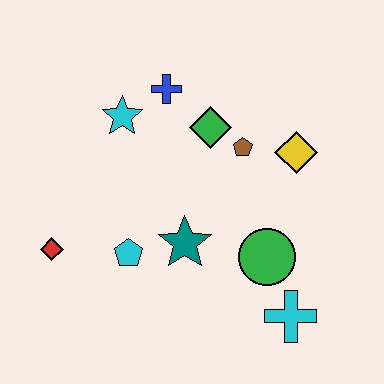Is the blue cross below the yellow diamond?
No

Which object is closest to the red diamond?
The cyan pentagon is closest to the red diamond.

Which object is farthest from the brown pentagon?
The red diamond is farthest from the brown pentagon.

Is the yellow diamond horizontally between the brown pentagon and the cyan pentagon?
No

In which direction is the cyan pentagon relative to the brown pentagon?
The cyan pentagon is to the left of the brown pentagon.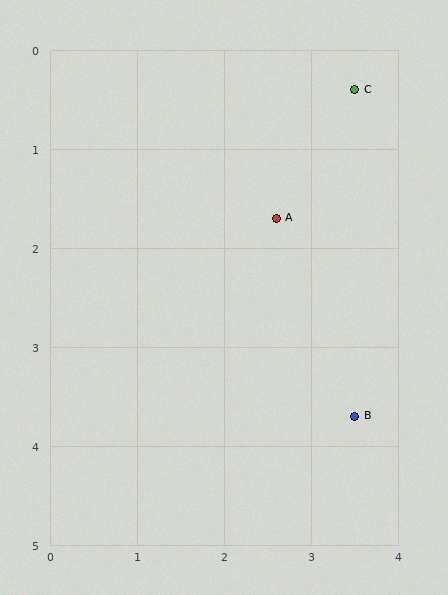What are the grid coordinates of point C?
Point C is at approximately (3.5, 0.4).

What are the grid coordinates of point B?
Point B is at approximately (3.5, 3.7).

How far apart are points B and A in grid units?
Points B and A are about 2.2 grid units apart.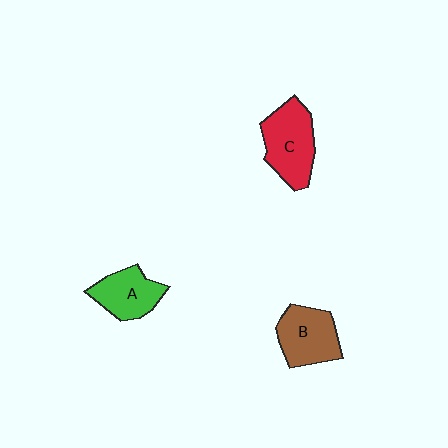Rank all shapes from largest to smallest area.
From largest to smallest: C (red), B (brown), A (green).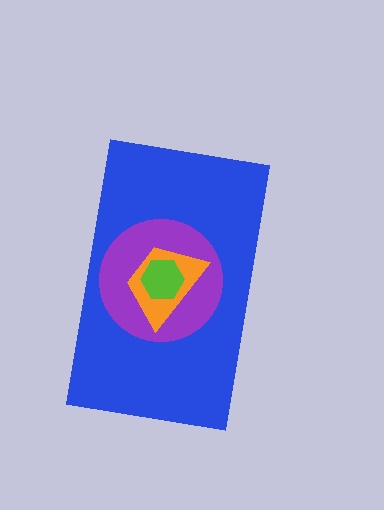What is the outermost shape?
The blue rectangle.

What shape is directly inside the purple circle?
The orange trapezoid.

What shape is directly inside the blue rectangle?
The purple circle.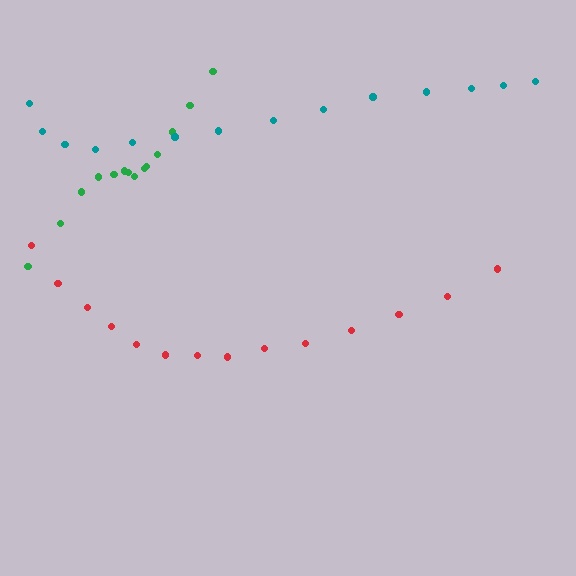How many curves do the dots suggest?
There are 3 distinct paths.